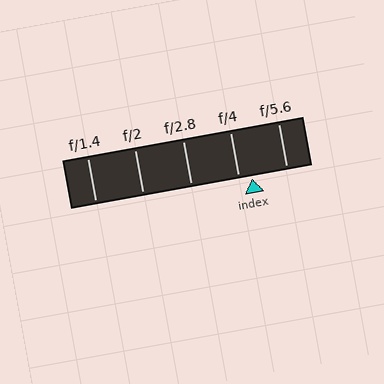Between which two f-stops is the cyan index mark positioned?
The index mark is between f/4 and f/5.6.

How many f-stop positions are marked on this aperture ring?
There are 5 f-stop positions marked.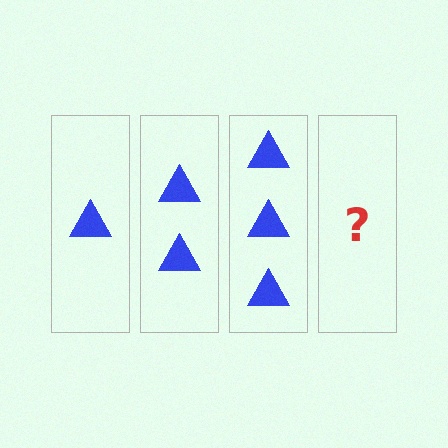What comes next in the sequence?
The next element should be 4 triangles.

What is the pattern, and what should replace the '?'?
The pattern is that each step adds one more triangle. The '?' should be 4 triangles.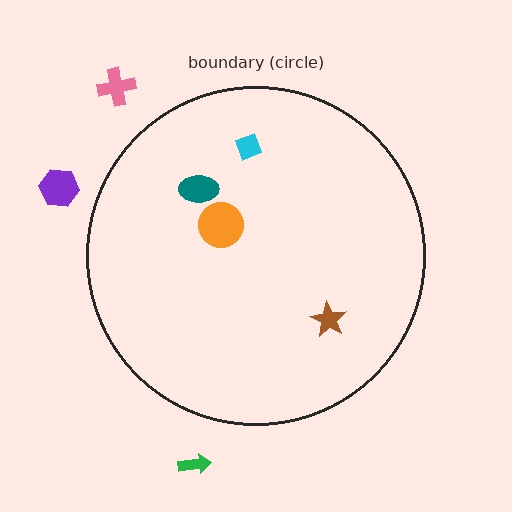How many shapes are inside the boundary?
4 inside, 3 outside.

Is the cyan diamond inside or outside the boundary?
Inside.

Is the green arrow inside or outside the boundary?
Outside.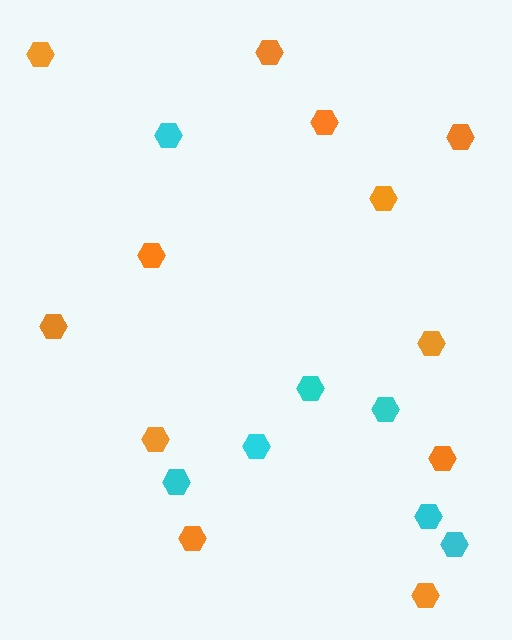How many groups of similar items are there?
There are 2 groups: one group of orange hexagons (12) and one group of cyan hexagons (7).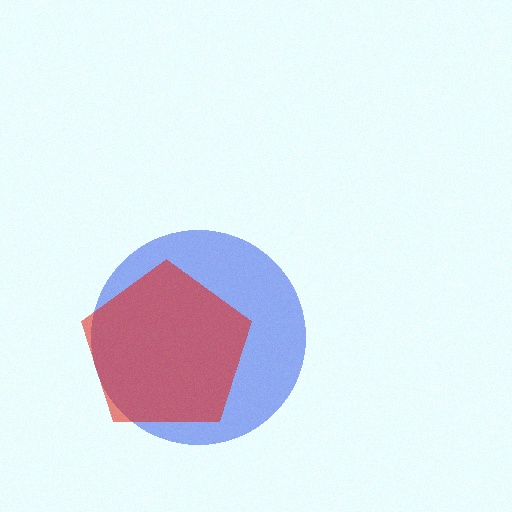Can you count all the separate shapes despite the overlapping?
Yes, there are 2 separate shapes.